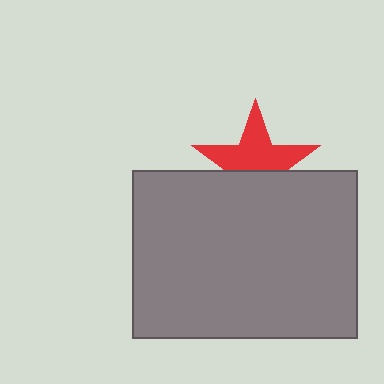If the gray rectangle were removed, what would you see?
You would see the complete red star.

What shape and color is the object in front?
The object in front is a gray rectangle.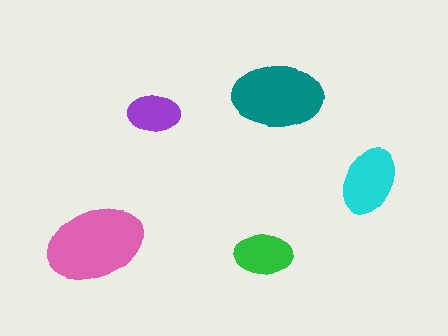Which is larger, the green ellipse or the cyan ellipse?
The cyan one.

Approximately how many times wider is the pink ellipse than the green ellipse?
About 1.5 times wider.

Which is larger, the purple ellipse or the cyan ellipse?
The cyan one.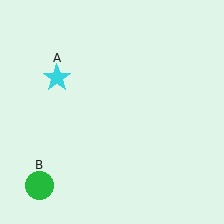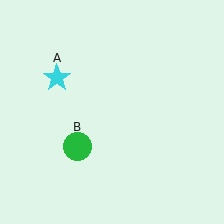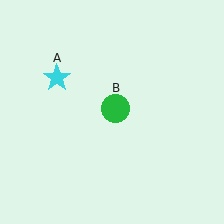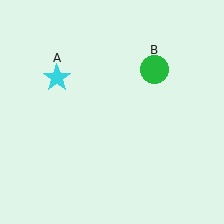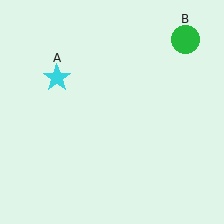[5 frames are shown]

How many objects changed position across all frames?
1 object changed position: green circle (object B).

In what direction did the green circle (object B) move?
The green circle (object B) moved up and to the right.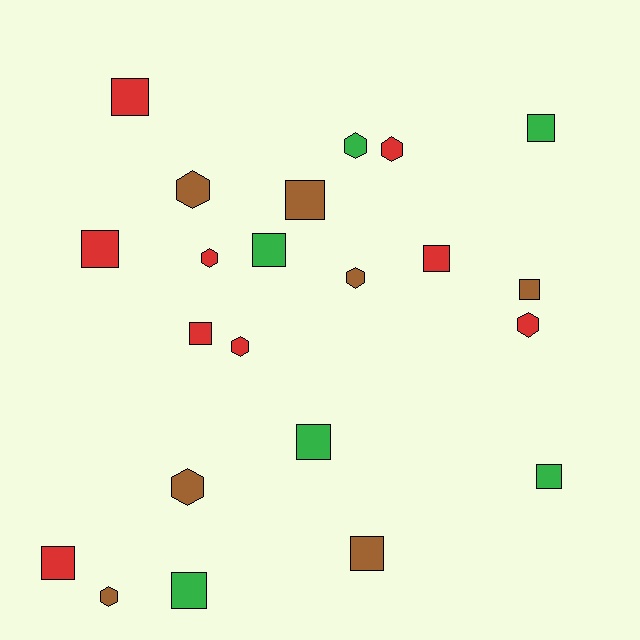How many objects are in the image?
There are 22 objects.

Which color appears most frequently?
Red, with 9 objects.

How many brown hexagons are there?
There are 4 brown hexagons.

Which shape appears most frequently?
Square, with 13 objects.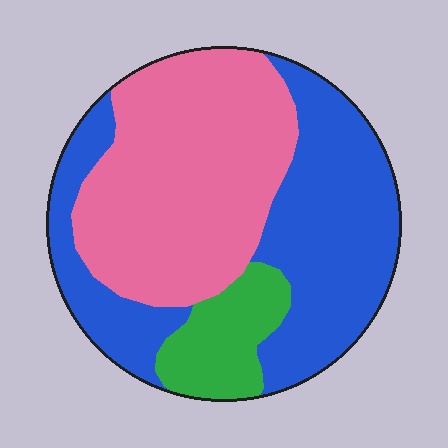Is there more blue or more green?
Blue.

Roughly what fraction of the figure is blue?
Blue takes up between a quarter and a half of the figure.